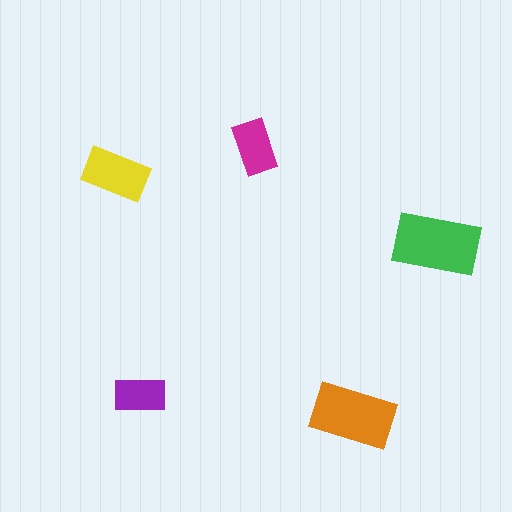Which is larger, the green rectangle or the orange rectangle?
The green one.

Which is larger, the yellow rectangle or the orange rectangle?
The orange one.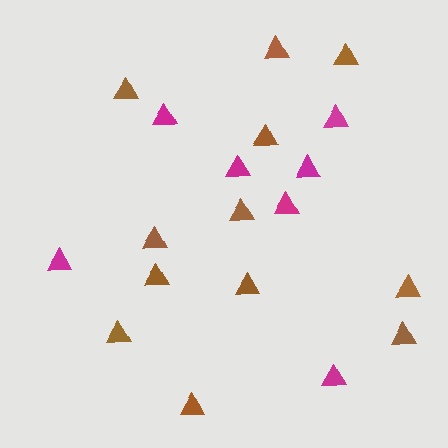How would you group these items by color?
There are 2 groups: one group of magenta triangles (7) and one group of brown triangles (12).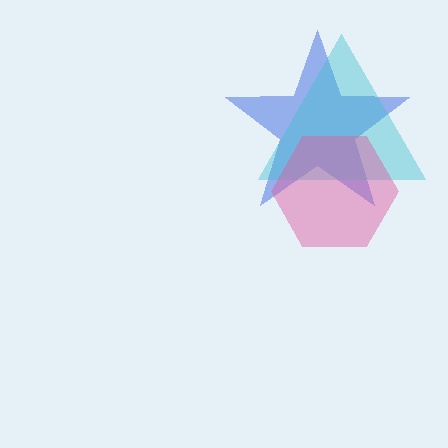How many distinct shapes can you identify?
There are 3 distinct shapes: a blue star, a cyan triangle, a pink hexagon.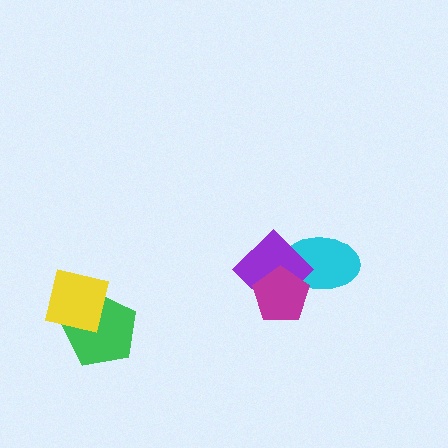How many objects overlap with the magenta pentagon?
2 objects overlap with the magenta pentagon.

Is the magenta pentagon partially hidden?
No, no other shape covers it.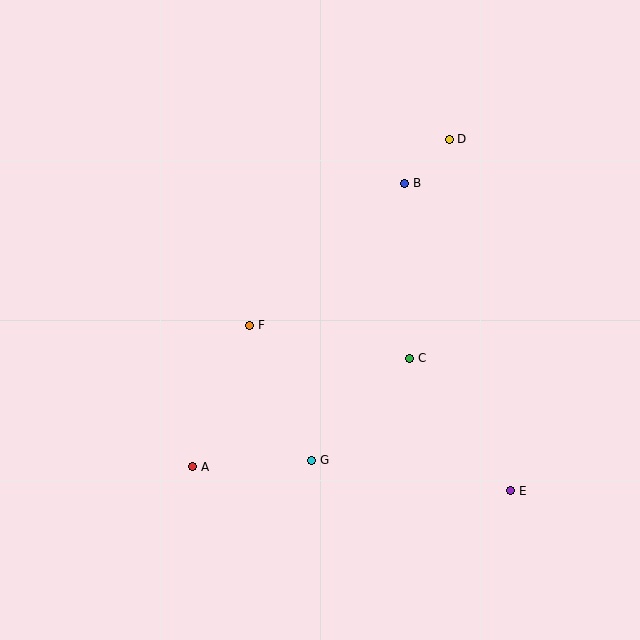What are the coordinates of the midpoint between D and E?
The midpoint between D and E is at (480, 315).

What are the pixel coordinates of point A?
Point A is at (193, 467).